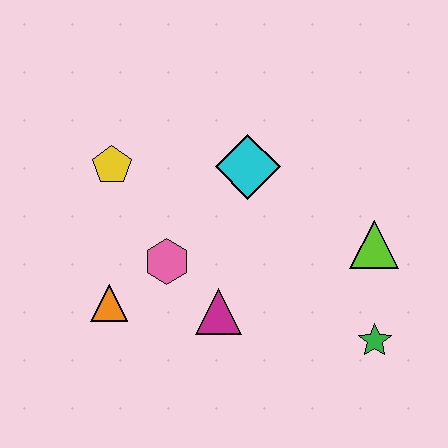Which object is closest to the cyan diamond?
The pink hexagon is closest to the cyan diamond.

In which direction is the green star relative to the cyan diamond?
The green star is below the cyan diamond.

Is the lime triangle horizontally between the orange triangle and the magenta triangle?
No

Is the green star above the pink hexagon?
No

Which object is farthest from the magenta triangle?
The yellow pentagon is farthest from the magenta triangle.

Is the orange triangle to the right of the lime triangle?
No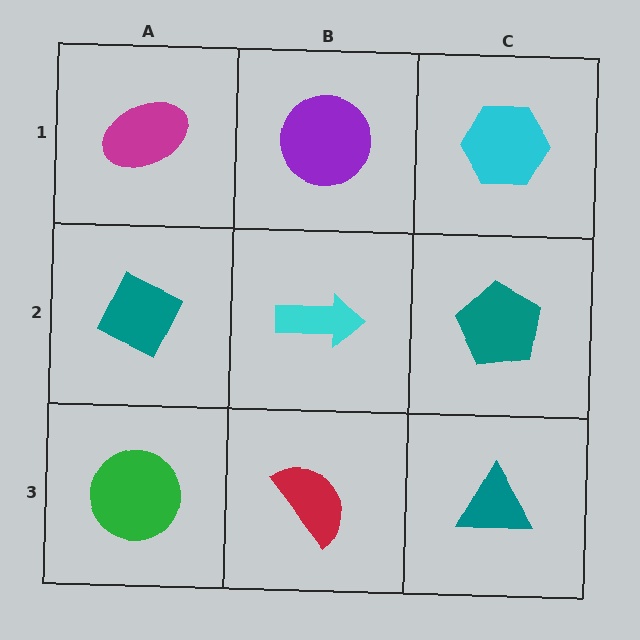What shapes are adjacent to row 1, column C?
A teal pentagon (row 2, column C), a purple circle (row 1, column B).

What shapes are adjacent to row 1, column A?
A teal diamond (row 2, column A), a purple circle (row 1, column B).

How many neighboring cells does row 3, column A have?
2.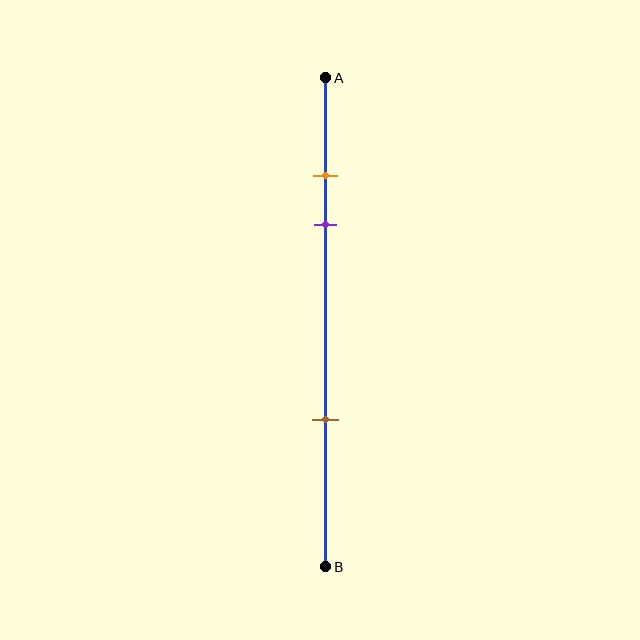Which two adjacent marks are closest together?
The orange and purple marks are the closest adjacent pair.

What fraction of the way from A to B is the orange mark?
The orange mark is approximately 20% (0.2) of the way from A to B.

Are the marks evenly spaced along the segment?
No, the marks are not evenly spaced.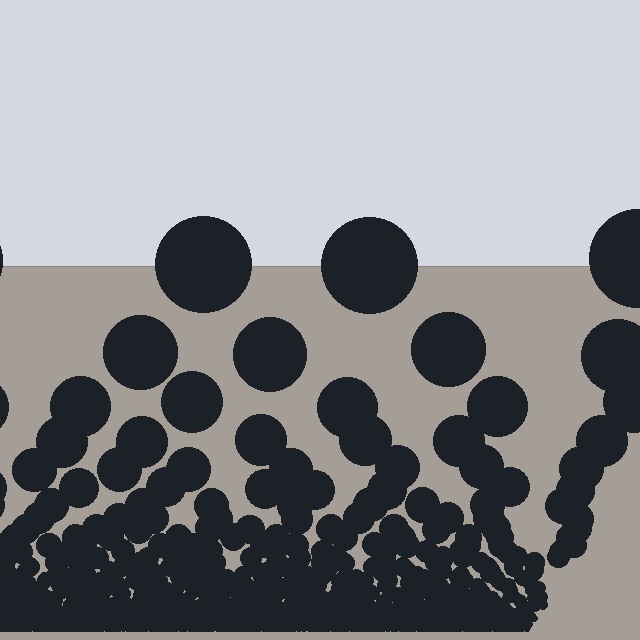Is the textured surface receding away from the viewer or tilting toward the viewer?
The surface appears to tilt toward the viewer. Texture elements get larger and sparser toward the top.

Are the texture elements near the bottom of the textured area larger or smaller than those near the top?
Smaller. The gradient is inverted — elements near the bottom are smaller and denser.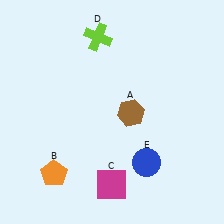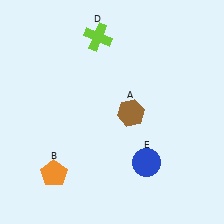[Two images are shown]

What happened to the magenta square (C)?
The magenta square (C) was removed in Image 2. It was in the bottom-left area of Image 1.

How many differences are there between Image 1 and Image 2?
There is 1 difference between the two images.